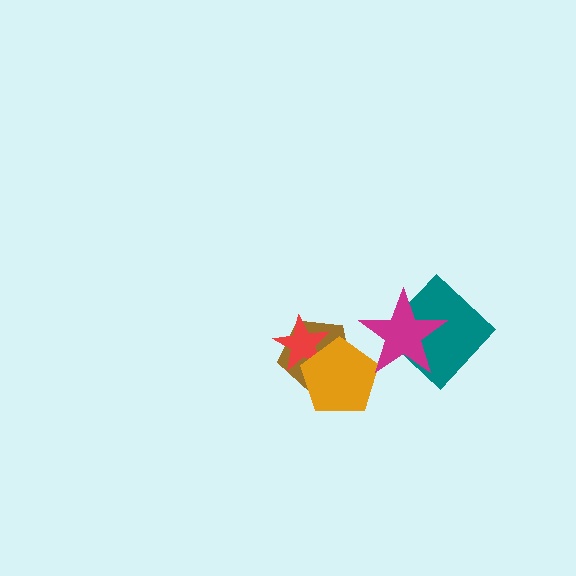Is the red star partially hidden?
Yes, it is partially covered by another shape.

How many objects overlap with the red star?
2 objects overlap with the red star.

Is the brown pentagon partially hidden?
Yes, it is partially covered by another shape.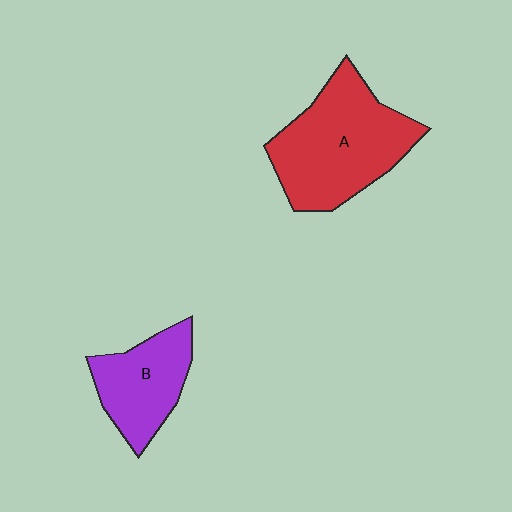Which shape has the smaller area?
Shape B (purple).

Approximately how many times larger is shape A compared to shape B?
Approximately 1.7 times.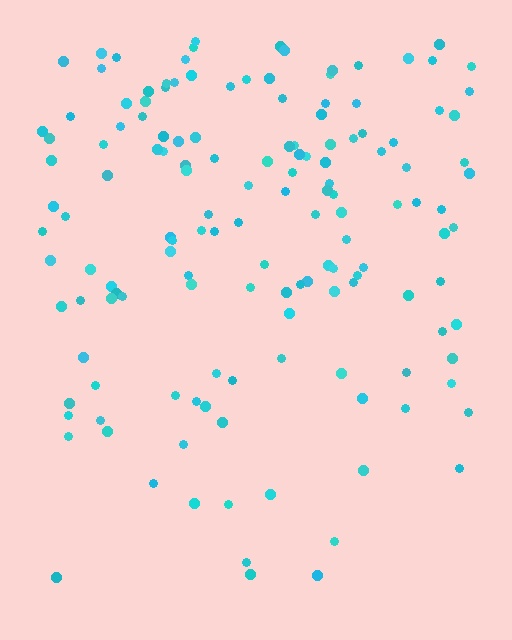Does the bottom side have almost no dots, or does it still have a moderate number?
Still a moderate number, just noticeably fewer than the top.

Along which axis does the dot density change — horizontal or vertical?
Vertical.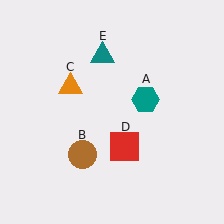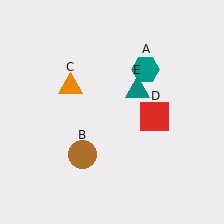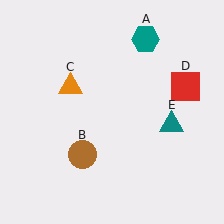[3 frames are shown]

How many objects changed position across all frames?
3 objects changed position: teal hexagon (object A), red square (object D), teal triangle (object E).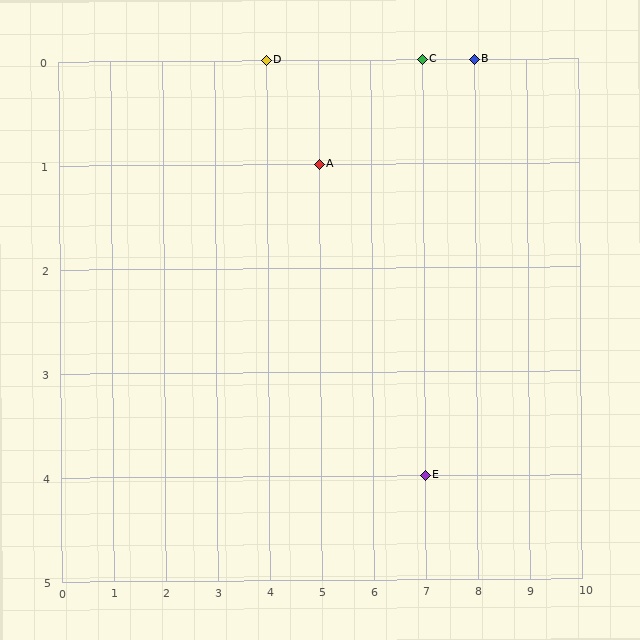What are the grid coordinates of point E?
Point E is at grid coordinates (7, 4).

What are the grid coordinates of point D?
Point D is at grid coordinates (4, 0).